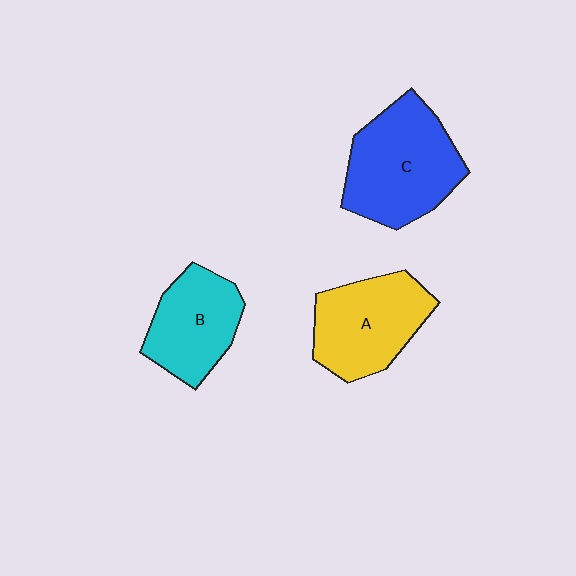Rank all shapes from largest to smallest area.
From largest to smallest: C (blue), A (yellow), B (cyan).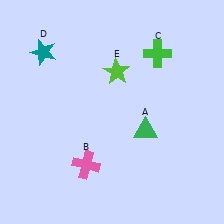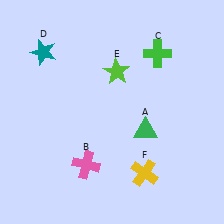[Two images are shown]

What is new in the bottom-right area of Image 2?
A yellow cross (F) was added in the bottom-right area of Image 2.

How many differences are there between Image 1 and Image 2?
There is 1 difference between the two images.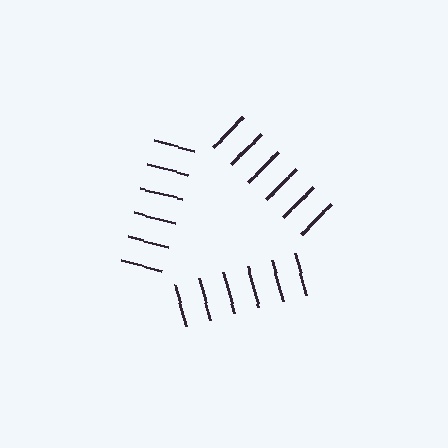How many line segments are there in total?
18 — 6 along each of the 3 edges.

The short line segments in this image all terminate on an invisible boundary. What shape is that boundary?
An illusory triangle — the line segments terminate on its edges but no continuous stroke is drawn.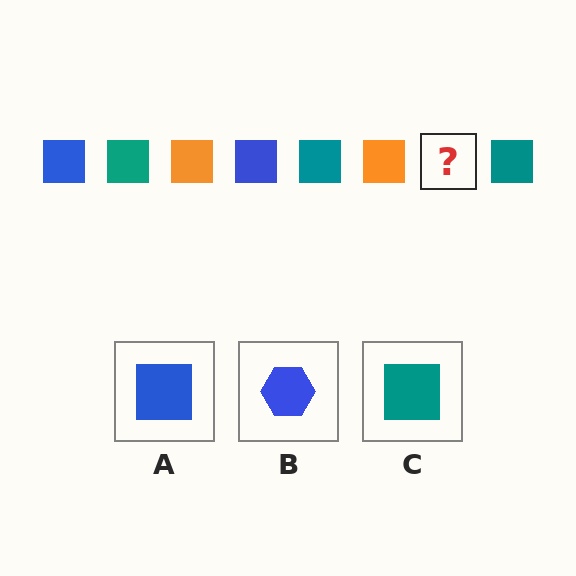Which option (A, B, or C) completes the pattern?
A.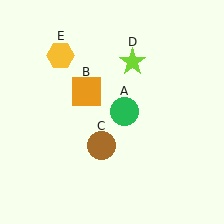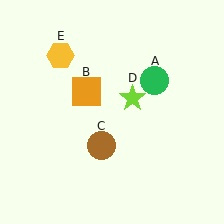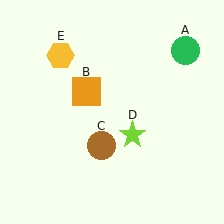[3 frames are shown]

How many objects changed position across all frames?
2 objects changed position: green circle (object A), lime star (object D).